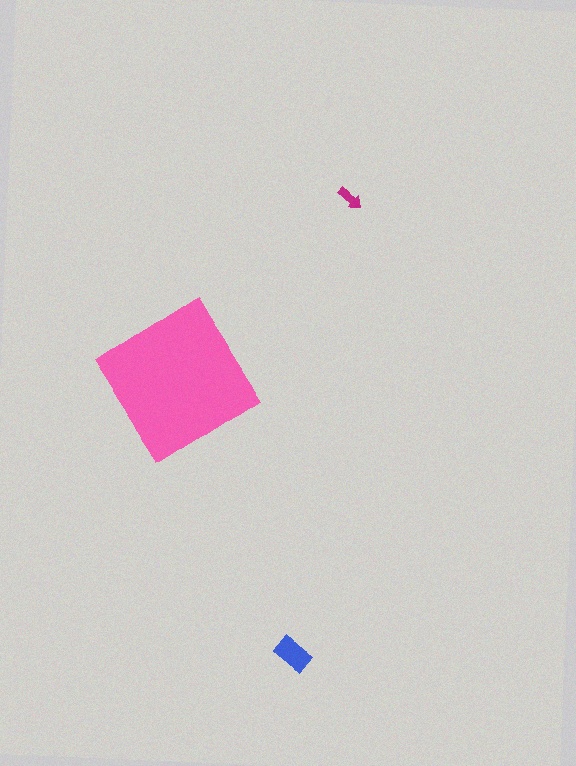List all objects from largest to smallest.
The pink diamond, the blue rectangle, the magenta arrow.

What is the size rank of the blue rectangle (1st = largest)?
2nd.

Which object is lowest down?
The blue rectangle is bottommost.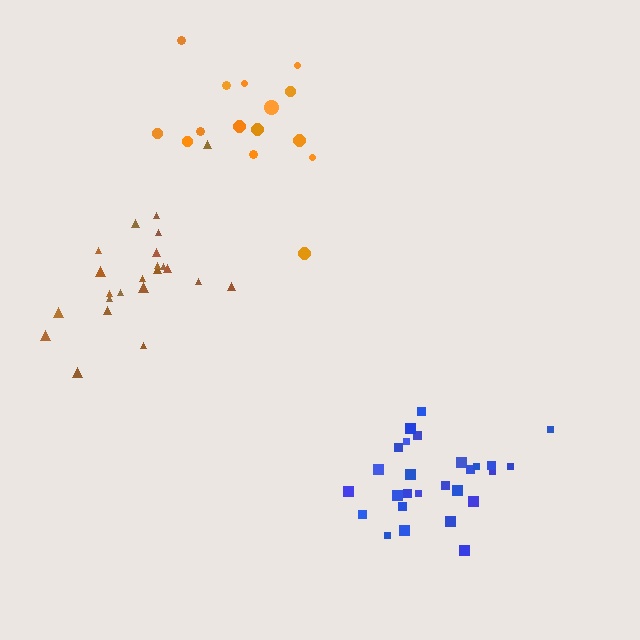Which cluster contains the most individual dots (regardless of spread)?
Blue (27).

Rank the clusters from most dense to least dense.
blue, brown, orange.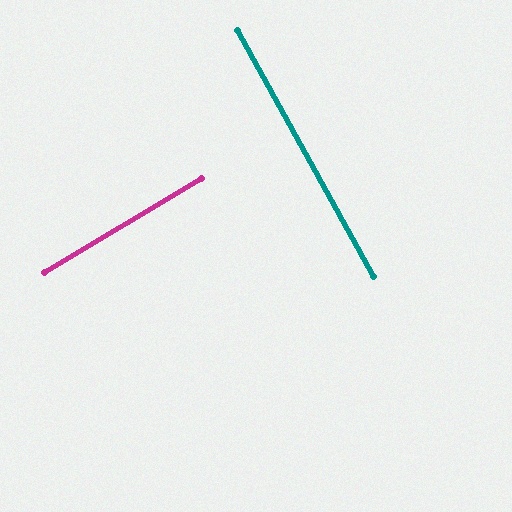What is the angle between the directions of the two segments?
Approximately 88 degrees.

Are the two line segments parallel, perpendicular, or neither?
Perpendicular — they meet at approximately 88°.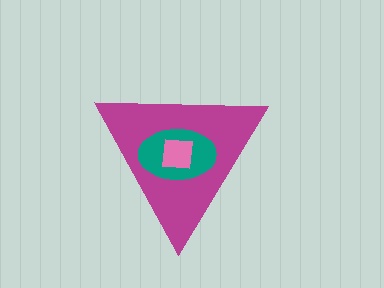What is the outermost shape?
The magenta triangle.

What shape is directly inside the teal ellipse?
The pink square.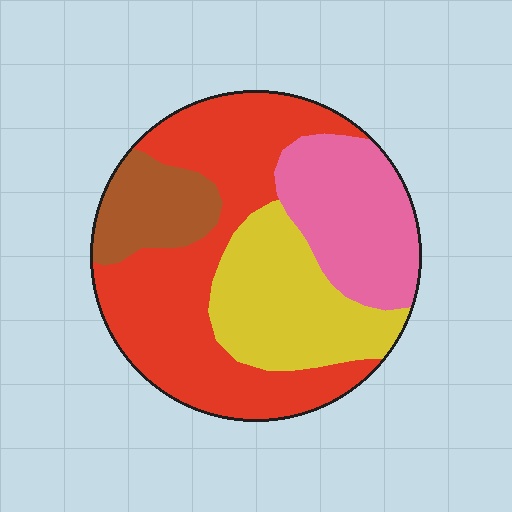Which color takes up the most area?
Red, at roughly 45%.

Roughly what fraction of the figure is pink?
Pink takes up about one fifth (1/5) of the figure.